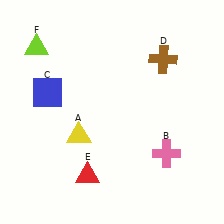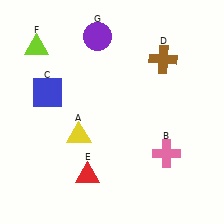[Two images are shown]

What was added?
A purple circle (G) was added in Image 2.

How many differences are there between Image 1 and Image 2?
There is 1 difference between the two images.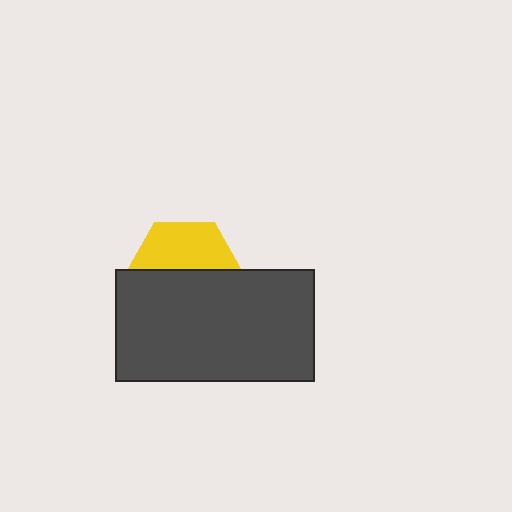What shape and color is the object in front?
The object in front is a dark gray rectangle.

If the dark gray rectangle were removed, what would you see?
You would see the complete yellow hexagon.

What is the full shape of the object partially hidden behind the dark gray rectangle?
The partially hidden object is a yellow hexagon.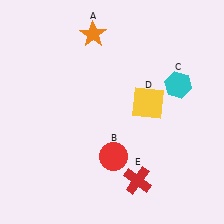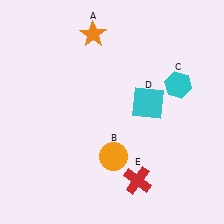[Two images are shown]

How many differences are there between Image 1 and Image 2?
There are 2 differences between the two images.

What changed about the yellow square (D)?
In Image 1, D is yellow. In Image 2, it changed to cyan.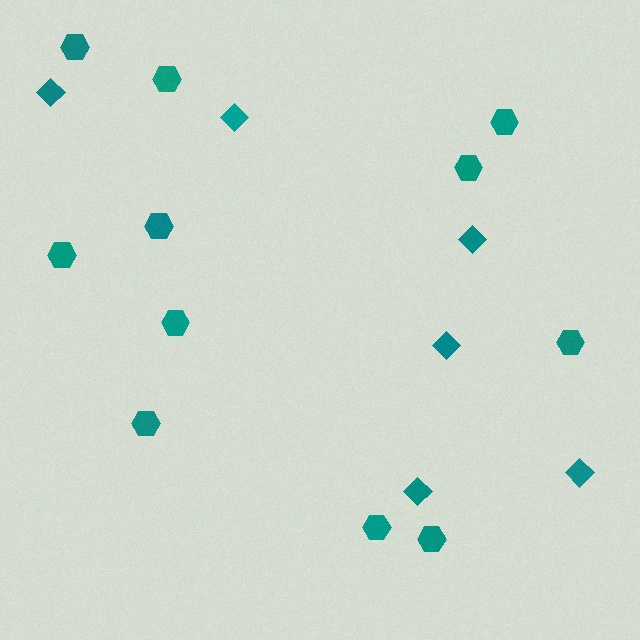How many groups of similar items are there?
There are 2 groups: one group of hexagons (11) and one group of diamonds (6).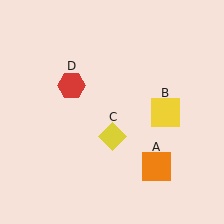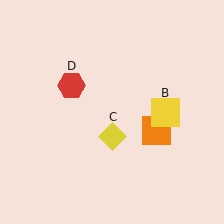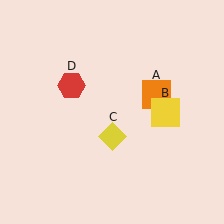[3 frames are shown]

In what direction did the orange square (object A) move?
The orange square (object A) moved up.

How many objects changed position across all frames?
1 object changed position: orange square (object A).